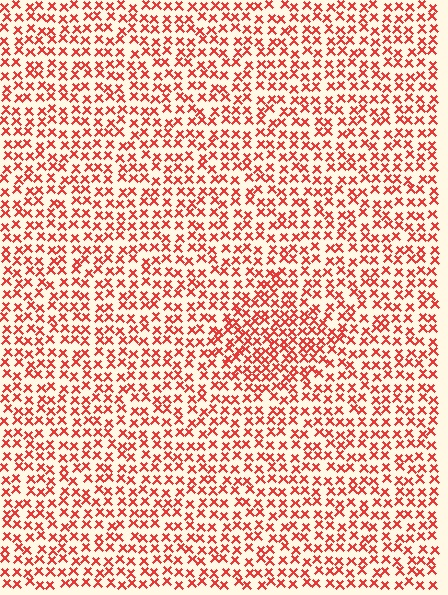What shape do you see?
I see a diamond.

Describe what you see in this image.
The image contains small red elements arranged at two different densities. A diamond-shaped region is visible where the elements are more densely packed than the surrounding area.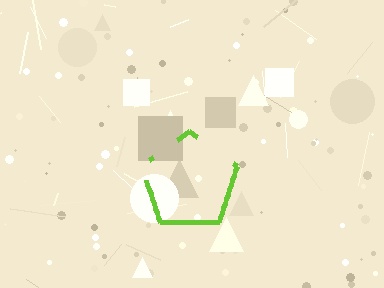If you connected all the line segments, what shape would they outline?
They would outline a pentagon.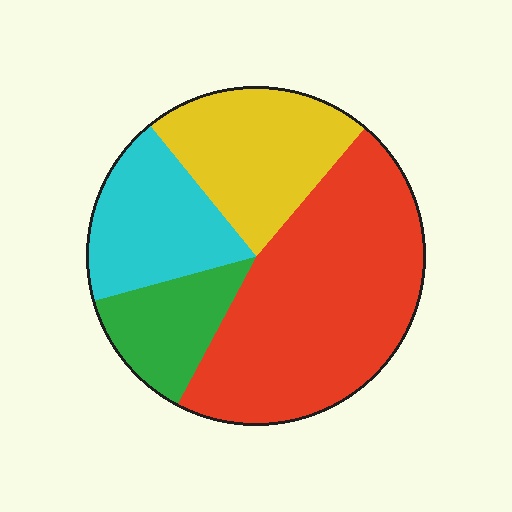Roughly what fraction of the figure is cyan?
Cyan covers 19% of the figure.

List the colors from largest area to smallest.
From largest to smallest: red, yellow, cyan, green.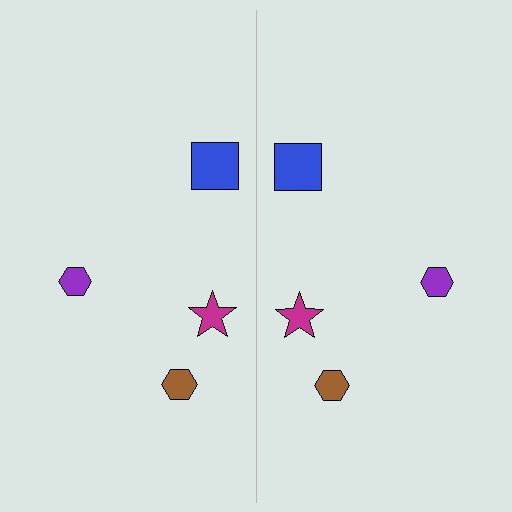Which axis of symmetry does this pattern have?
The pattern has a vertical axis of symmetry running through the center of the image.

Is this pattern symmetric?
Yes, this pattern has bilateral (reflection) symmetry.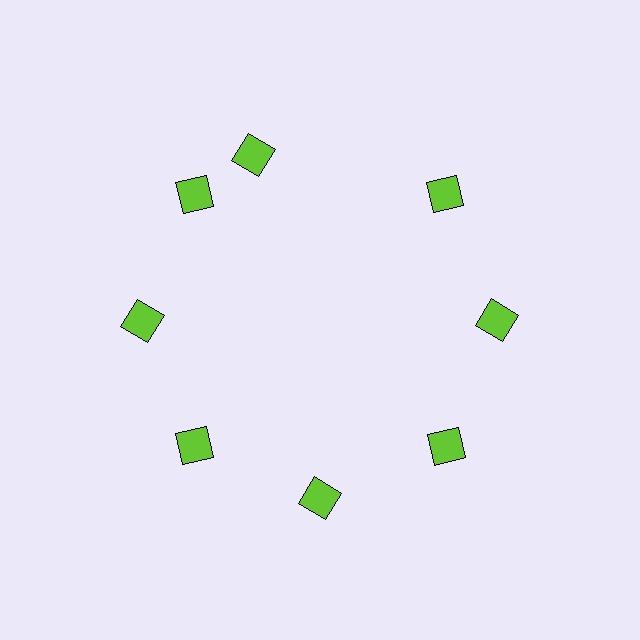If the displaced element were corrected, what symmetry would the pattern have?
It would have 8-fold rotational symmetry — the pattern would map onto itself every 45 degrees.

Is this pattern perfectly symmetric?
No. The 8 lime diamonds are arranged in a ring, but one element near the 12 o'clock position is rotated out of alignment along the ring, breaking the 8-fold rotational symmetry.